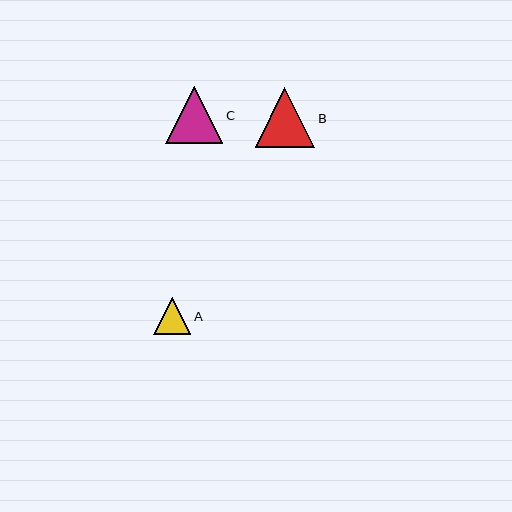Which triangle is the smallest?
Triangle A is the smallest with a size of approximately 37 pixels.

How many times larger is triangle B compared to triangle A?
Triangle B is approximately 1.6 times the size of triangle A.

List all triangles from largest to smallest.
From largest to smallest: B, C, A.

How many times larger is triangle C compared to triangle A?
Triangle C is approximately 1.5 times the size of triangle A.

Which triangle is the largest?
Triangle B is the largest with a size of approximately 60 pixels.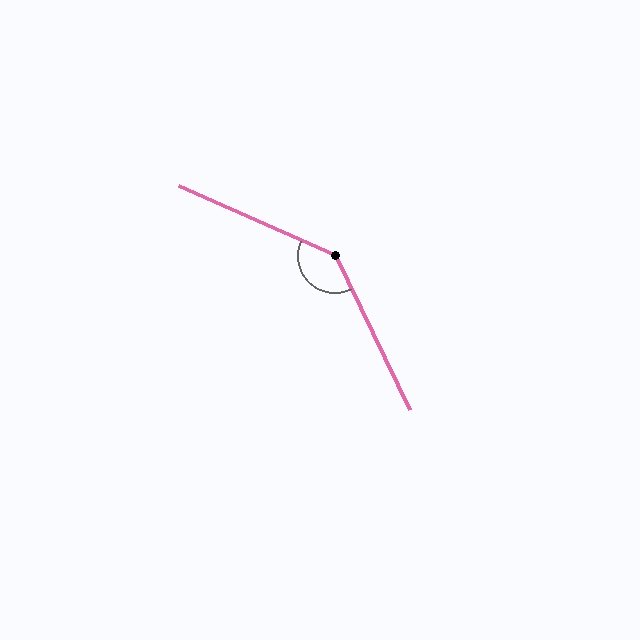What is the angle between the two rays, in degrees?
Approximately 140 degrees.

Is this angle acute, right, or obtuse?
It is obtuse.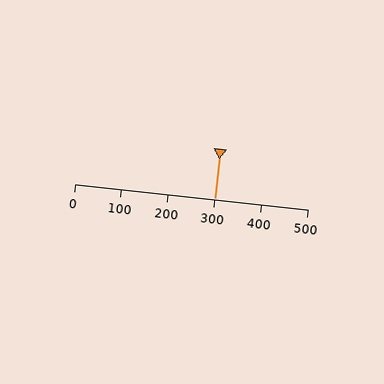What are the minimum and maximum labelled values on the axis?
The axis runs from 0 to 500.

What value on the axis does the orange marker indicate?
The marker indicates approximately 300.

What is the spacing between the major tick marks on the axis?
The major ticks are spaced 100 apart.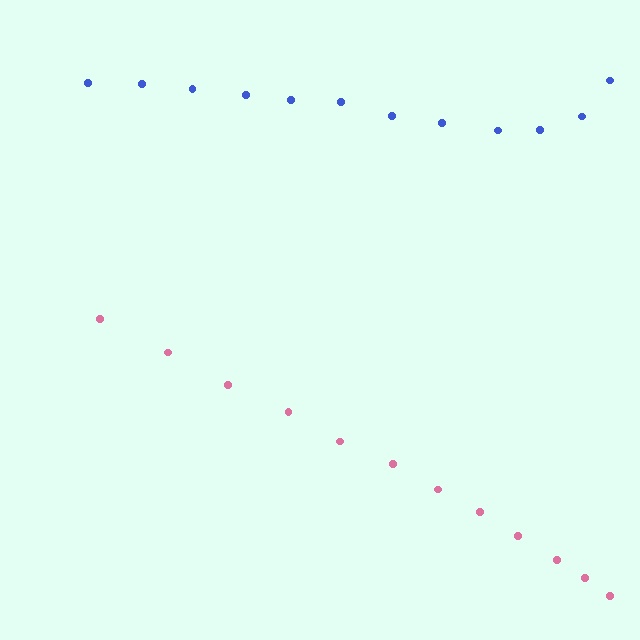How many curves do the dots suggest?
There are 2 distinct paths.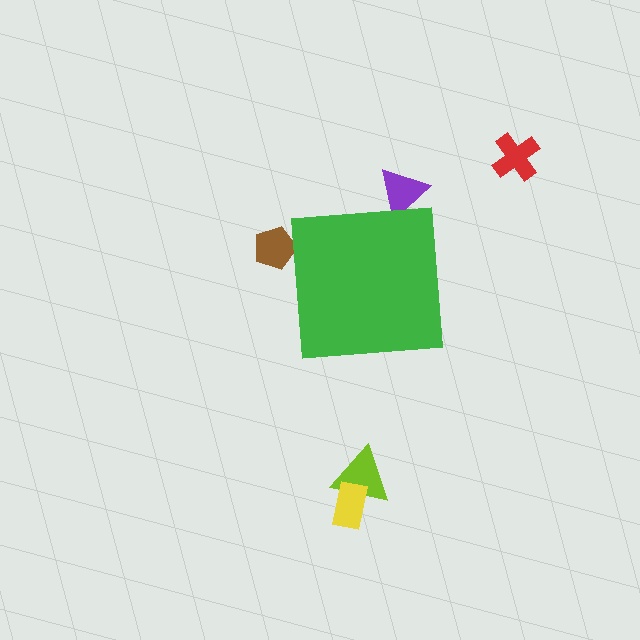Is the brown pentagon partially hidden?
Yes, the brown pentagon is partially hidden behind the green square.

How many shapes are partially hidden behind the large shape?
2 shapes are partially hidden.